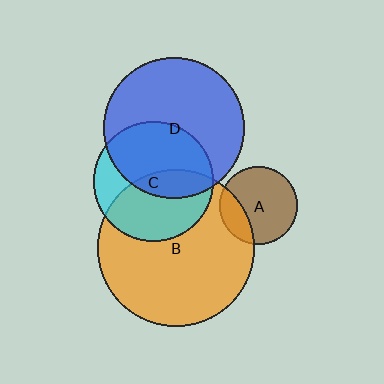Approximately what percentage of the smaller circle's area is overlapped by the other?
Approximately 55%.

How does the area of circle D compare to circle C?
Approximately 1.4 times.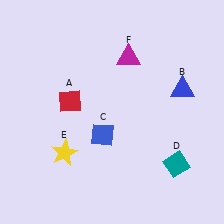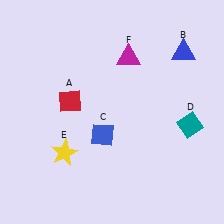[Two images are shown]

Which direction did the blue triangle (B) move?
The blue triangle (B) moved up.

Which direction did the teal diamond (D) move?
The teal diamond (D) moved up.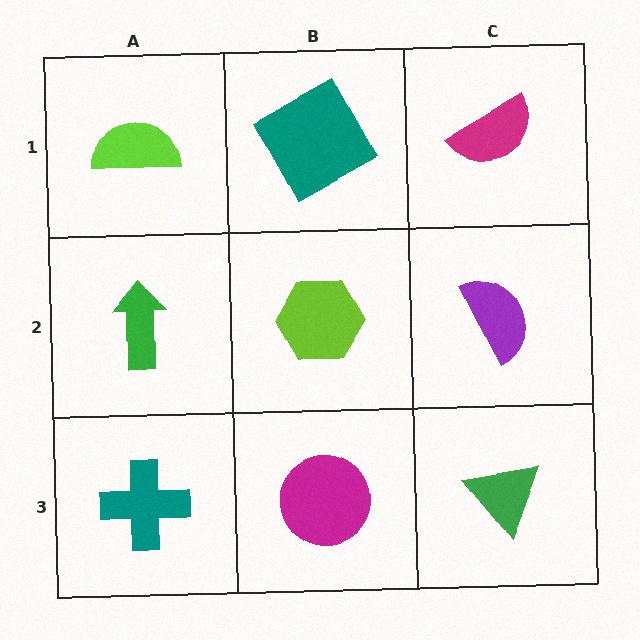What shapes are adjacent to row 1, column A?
A green arrow (row 2, column A), a teal square (row 1, column B).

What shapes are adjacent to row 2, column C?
A magenta semicircle (row 1, column C), a green triangle (row 3, column C), a lime hexagon (row 2, column B).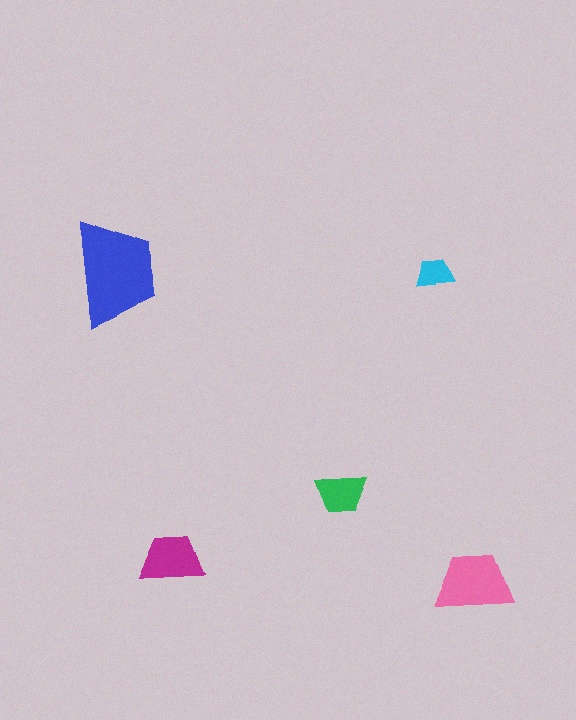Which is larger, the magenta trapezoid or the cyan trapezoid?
The magenta one.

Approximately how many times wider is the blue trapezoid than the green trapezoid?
About 2 times wider.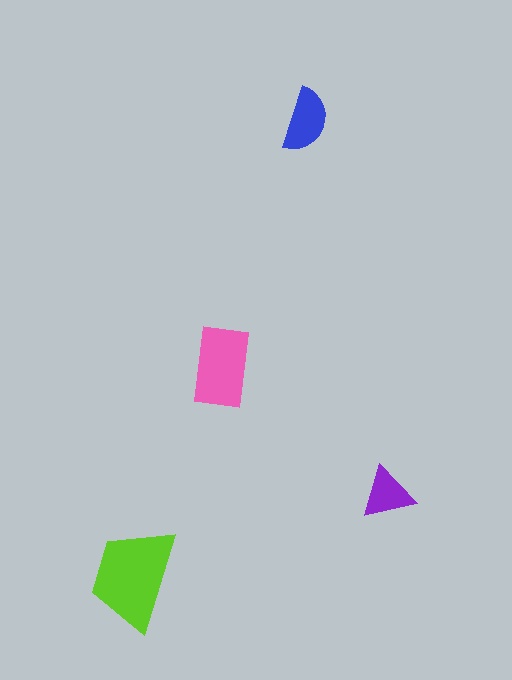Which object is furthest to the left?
The lime trapezoid is leftmost.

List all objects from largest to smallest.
The lime trapezoid, the pink rectangle, the blue semicircle, the purple triangle.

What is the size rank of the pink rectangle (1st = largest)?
2nd.